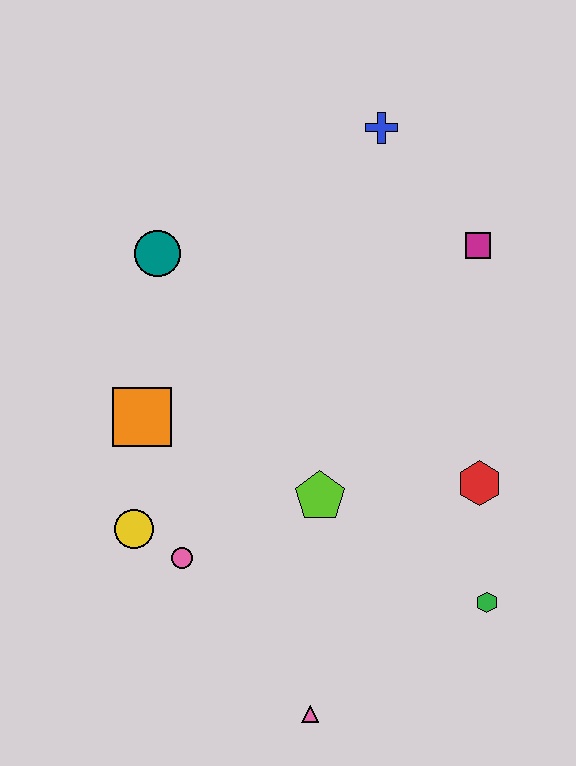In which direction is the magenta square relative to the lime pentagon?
The magenta square is above the lime pentagon.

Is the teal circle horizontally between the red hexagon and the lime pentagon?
No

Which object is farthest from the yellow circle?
The blue cross is farthest from the yellow circle.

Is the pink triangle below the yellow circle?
Yes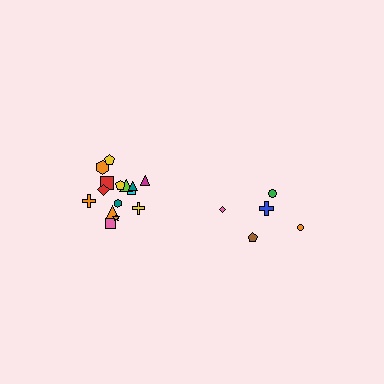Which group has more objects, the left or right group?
The left group.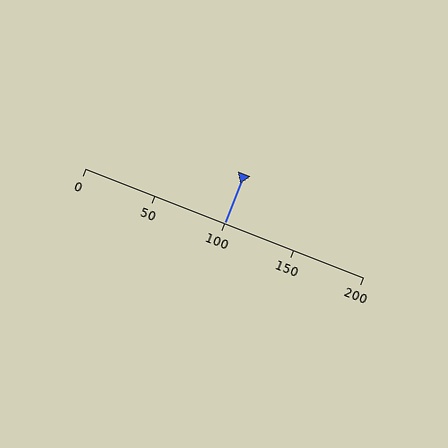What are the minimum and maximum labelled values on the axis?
The axis runs from 0 to 200.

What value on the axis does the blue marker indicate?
The marker indicates approximately 100.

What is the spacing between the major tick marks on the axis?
The major ticks are spaced 50 apart.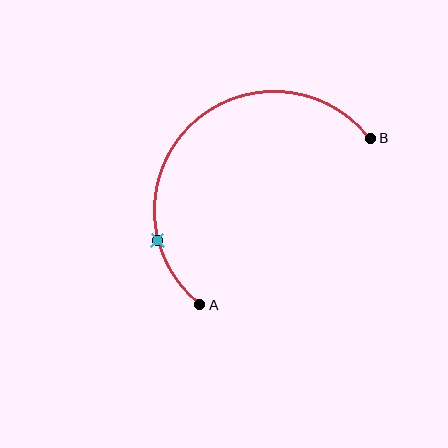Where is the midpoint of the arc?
The arc midpoint is the point on the curve farthest from the straight line joining A and B. It sits above and to the left of that line.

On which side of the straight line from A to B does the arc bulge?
The arc bulges above and to the left of the straight line connecting A and B.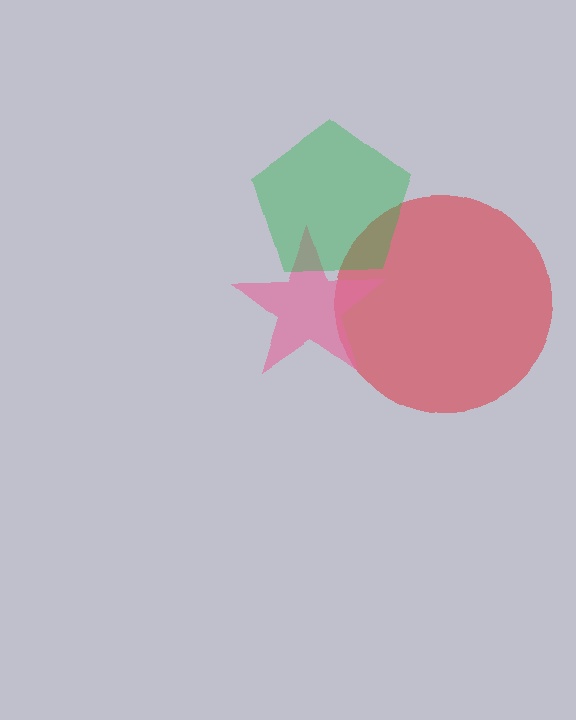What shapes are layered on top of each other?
The layered shapes are: a red circle, a pink star, a green pentagon.